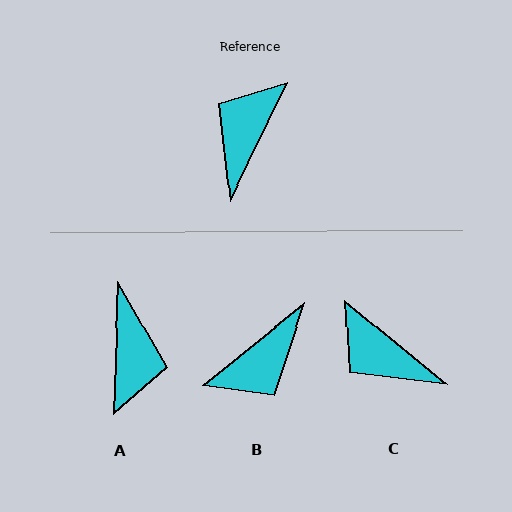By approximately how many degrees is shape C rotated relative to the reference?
Approximately 76 degrees counter-clockwise.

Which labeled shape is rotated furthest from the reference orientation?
A, about 156 degrees away.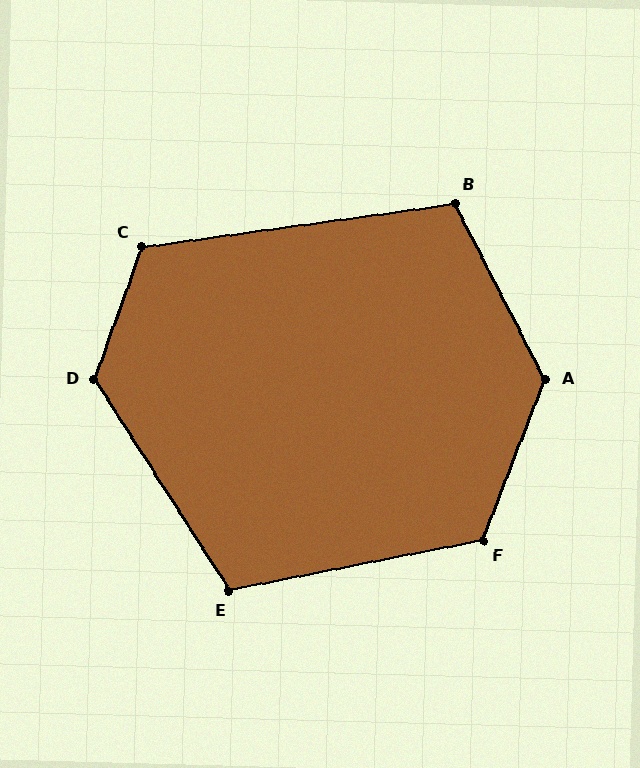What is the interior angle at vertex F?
Approximately 123 degrees (obtuse).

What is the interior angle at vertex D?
Approximately 128 degrees (obtuse).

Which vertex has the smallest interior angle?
B, at approximately 109 degrees.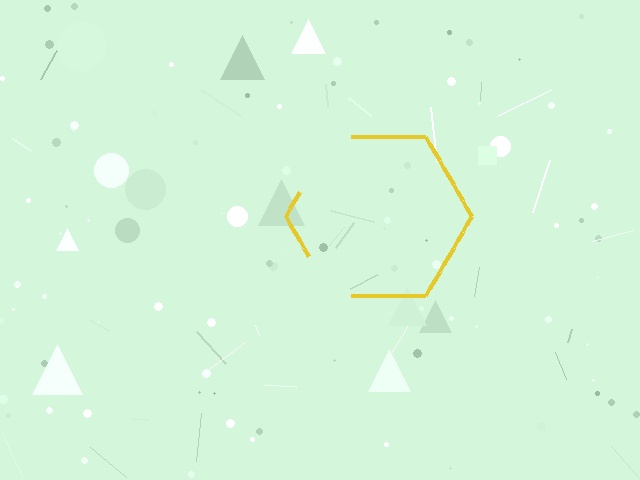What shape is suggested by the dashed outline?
The dashed outline suggests a hexagon.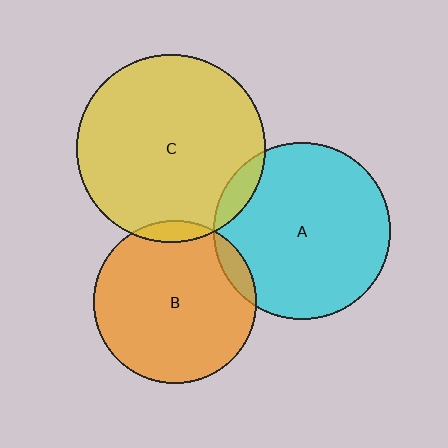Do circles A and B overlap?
Yes.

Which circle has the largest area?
Circle C (yellow).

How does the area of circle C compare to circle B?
Approximately 1.3 times.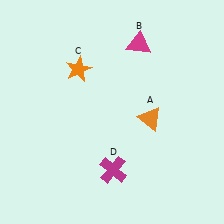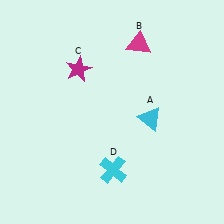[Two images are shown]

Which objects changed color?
A changed from orange to cyan. C changed from orange to magenta. D changed from magenta to cyan.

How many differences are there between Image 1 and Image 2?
There are 3 differences between the two images.